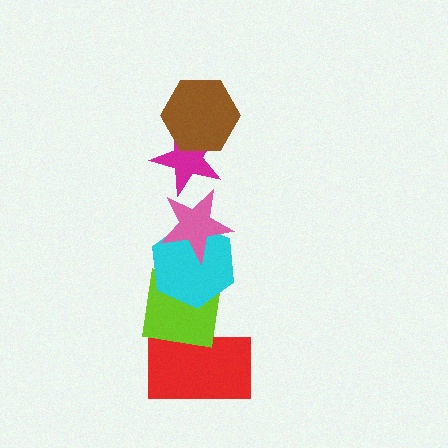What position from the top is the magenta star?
The magenta star is 2nd from the top.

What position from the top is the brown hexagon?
The brown hexagon is 1st from the top.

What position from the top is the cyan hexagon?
The cyan hexagon is 4th from the top.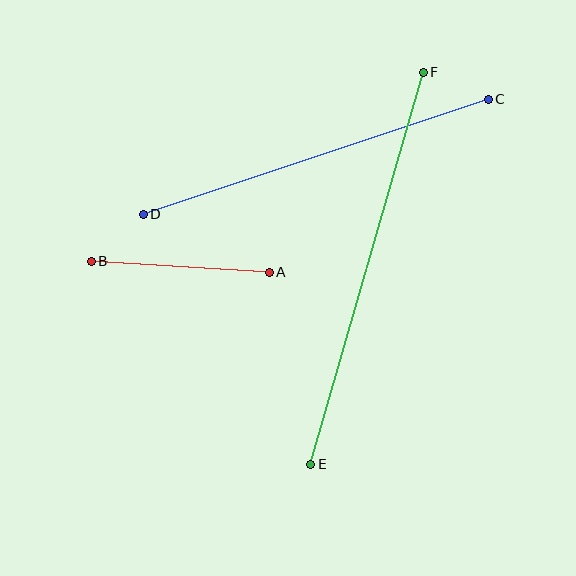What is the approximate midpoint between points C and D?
The midpoint is at approximately (316, 157) pixels.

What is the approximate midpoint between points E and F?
The midpoint is at approximately (367, 268) pixels.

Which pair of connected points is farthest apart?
Points E and F are farthest apart.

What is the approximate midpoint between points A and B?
The midpoint is at approximately (180, 267) pixels.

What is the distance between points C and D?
The distance is approximately 363 pixels.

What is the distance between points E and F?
The distance is approximately 408 pixels.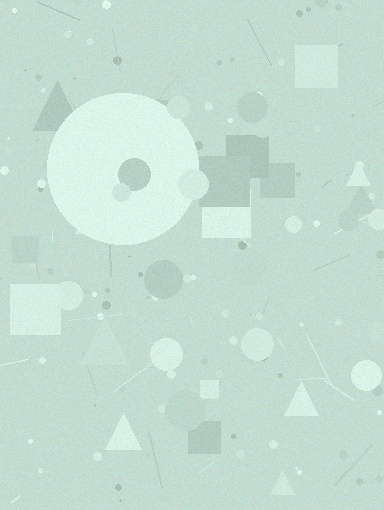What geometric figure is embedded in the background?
A circle is embedded in the background.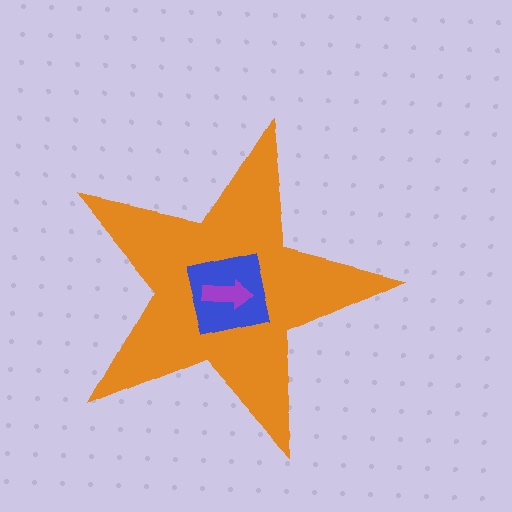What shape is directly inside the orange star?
The blue square.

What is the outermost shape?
The orange star.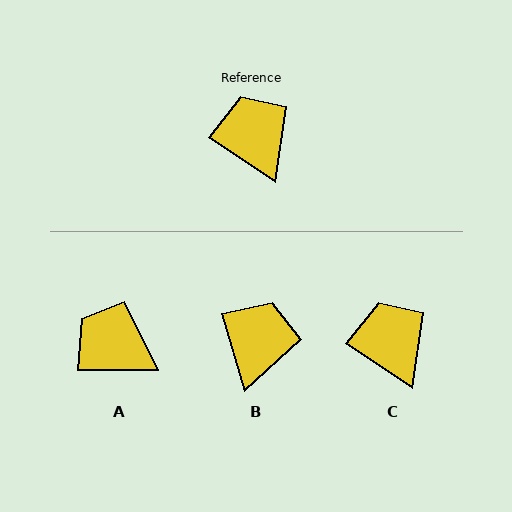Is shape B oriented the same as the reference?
No, it is off by about 39 degrees.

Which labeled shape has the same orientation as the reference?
C.